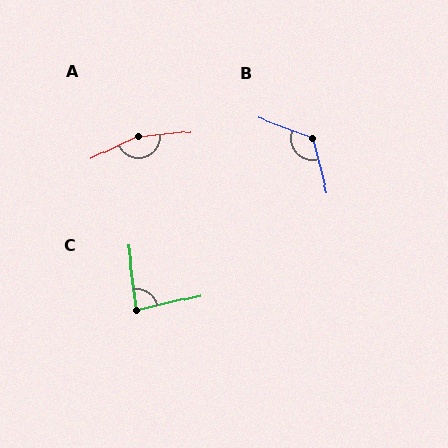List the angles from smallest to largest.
C (84°), B (125°), A (160°).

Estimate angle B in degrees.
Approximately 125 degrees.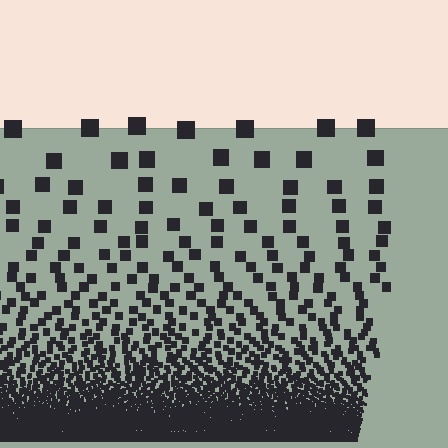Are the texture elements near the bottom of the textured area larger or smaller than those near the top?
Smaller. The gradient is inverted — elements near the bottom are smaller and denser.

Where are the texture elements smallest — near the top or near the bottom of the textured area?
Near the bottom.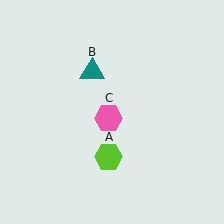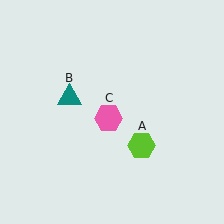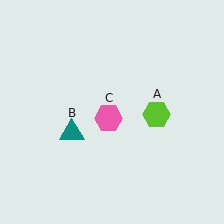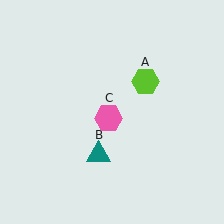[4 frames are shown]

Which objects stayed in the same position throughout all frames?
Pink hexagon (object C) remained stationary.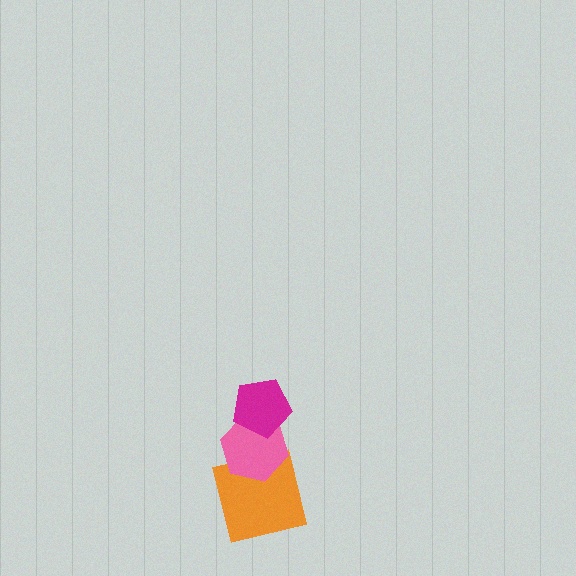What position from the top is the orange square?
The orange square is 3rd from the top.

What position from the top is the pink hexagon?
The pink hexagon is 2nd from the top.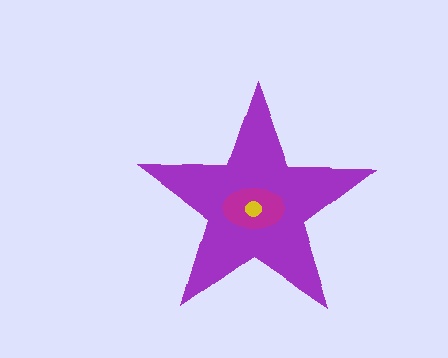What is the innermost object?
The yellow circle.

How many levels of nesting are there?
3.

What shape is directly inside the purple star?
The magenta ellipse.